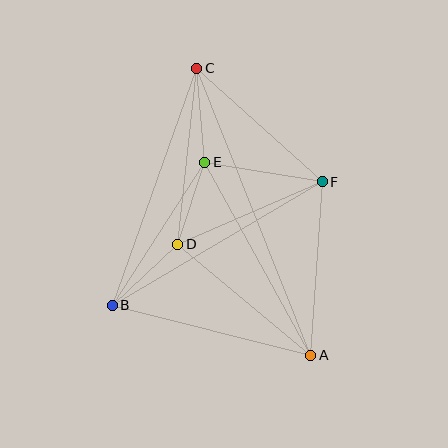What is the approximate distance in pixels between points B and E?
The distance between B and E is approximately 170 pixels.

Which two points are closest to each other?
Points D and E are closest to each other.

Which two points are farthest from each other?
Points A and C are farthest from each other.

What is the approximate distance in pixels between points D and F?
The distance between D and F is approximately 157 pixels.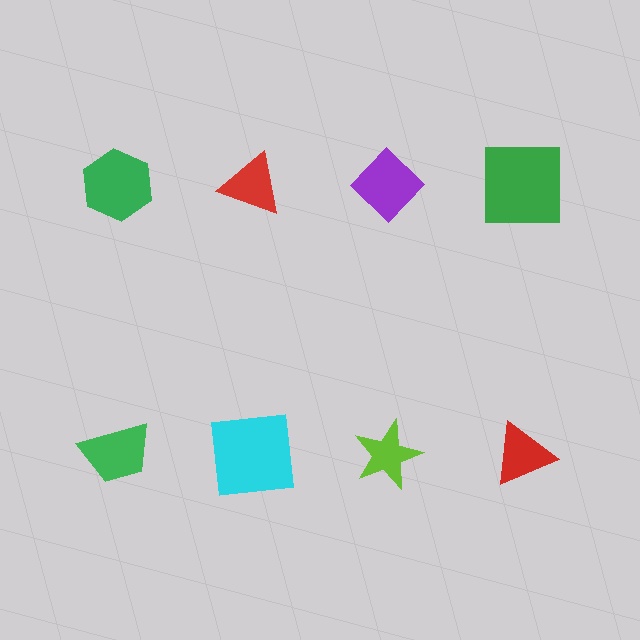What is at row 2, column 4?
A red triangle.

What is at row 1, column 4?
A green square.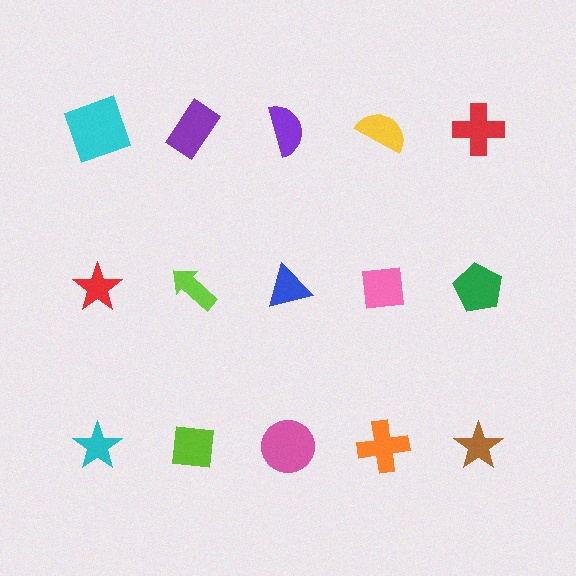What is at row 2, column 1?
A red star.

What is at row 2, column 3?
A blue triangle.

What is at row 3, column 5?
A brown star.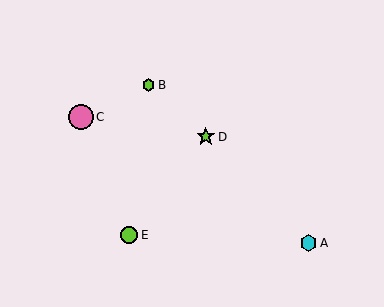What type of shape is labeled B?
Shape B is a lime hexagon.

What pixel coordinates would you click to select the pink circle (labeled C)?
Click at (81, 117) to select the pink circle C.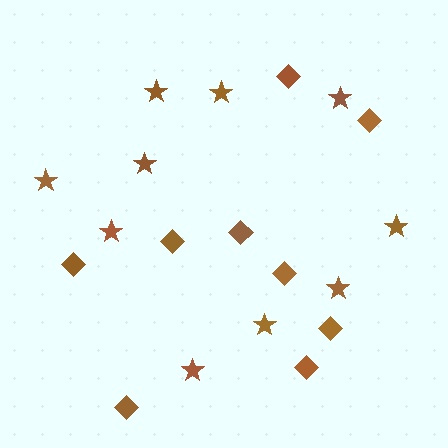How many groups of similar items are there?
There are 2 groups: one group of diamonds (9) and one group of stars (10).